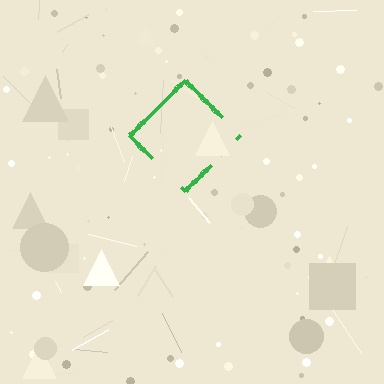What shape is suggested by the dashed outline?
The dashed outline suggests a diamond.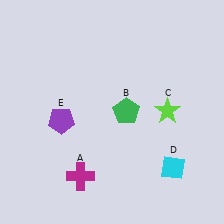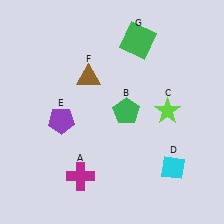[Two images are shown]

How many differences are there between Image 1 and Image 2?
There are 2 differences between the two images.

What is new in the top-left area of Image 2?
A brown triangle (F) was added in the top-left area of Image 2.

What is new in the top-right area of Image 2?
A green square (G) was added in the top-right area of Image 2.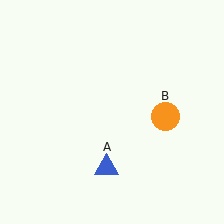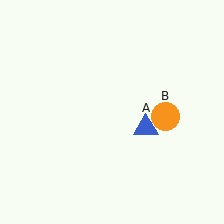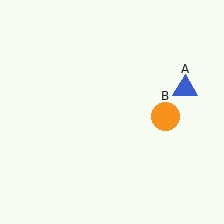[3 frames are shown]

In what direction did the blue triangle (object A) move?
The blue triangle (object A) moved up and to the right.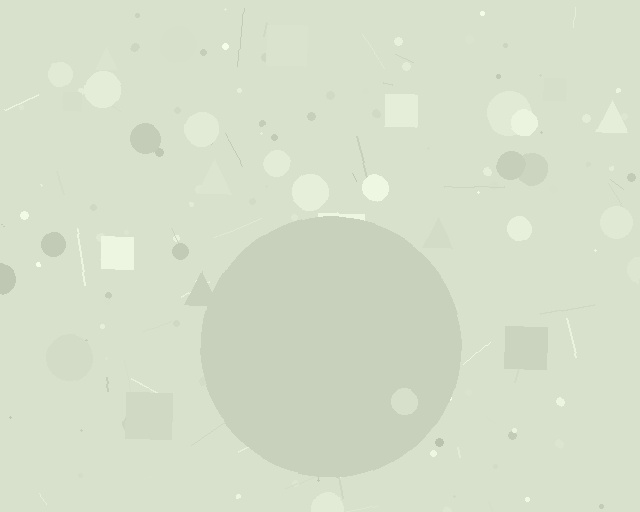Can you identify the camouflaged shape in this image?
The camouflaged shape is a circle.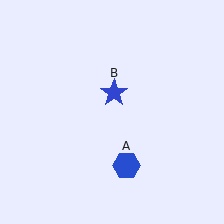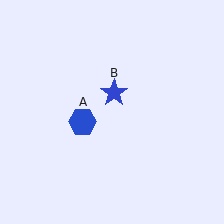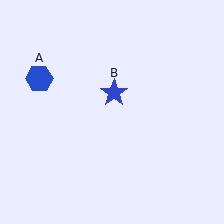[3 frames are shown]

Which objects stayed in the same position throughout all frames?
Blue star (object B) remained stationary.